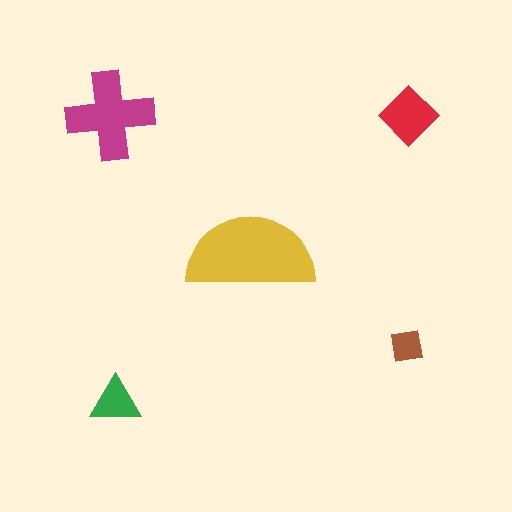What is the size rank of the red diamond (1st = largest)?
3rd.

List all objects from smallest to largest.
The brown square, the green triangle, the red diamond, the magenta cross, the yellow semicircle.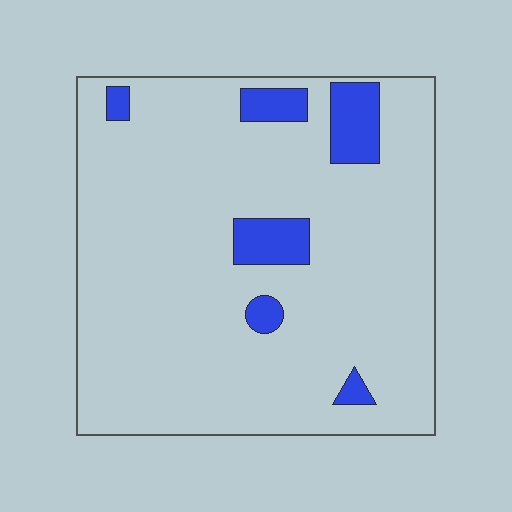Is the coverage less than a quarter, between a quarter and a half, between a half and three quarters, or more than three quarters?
Less than a quarter.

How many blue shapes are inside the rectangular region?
6.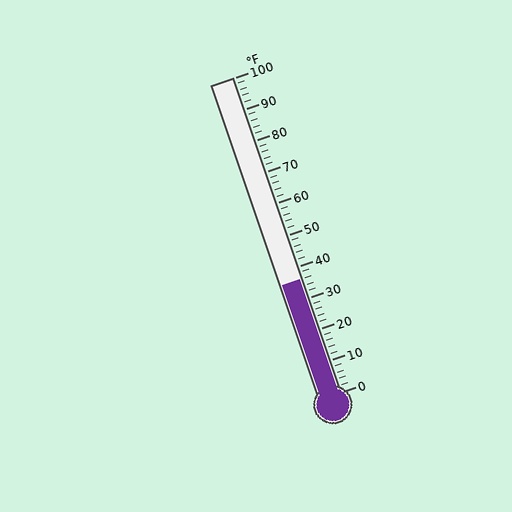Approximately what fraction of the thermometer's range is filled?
The thermometer is filled to approximately 35% of its range.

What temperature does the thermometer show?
The thermometer shows approximately 36°F.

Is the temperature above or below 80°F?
The temperature is below 80°F.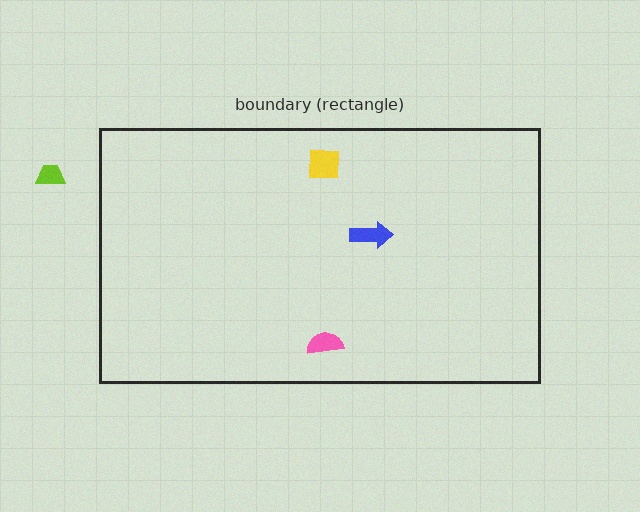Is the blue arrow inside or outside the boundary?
Inside.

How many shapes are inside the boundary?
3 inside, 1 outside.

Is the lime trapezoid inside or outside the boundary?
Outside.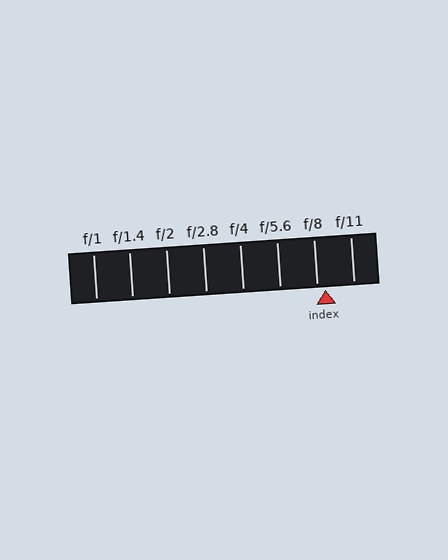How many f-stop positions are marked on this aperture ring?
There are 8 f-stop positions marked.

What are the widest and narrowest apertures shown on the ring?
The widest aperture shown is f/1 and the narrowest is f/11.